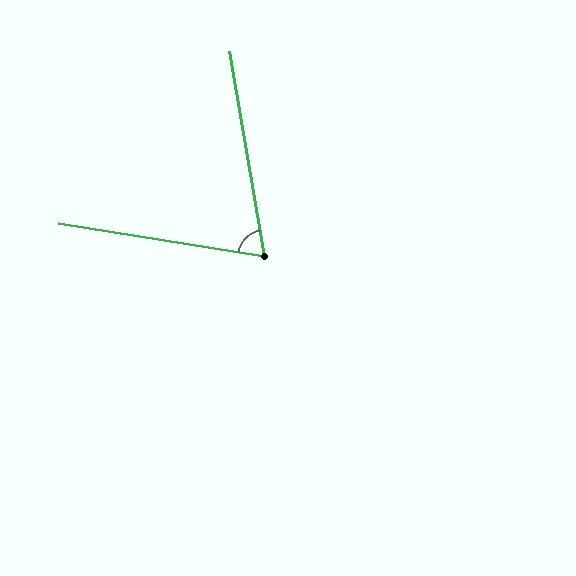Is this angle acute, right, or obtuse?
It is acute.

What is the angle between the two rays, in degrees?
Approximately 71 degrees.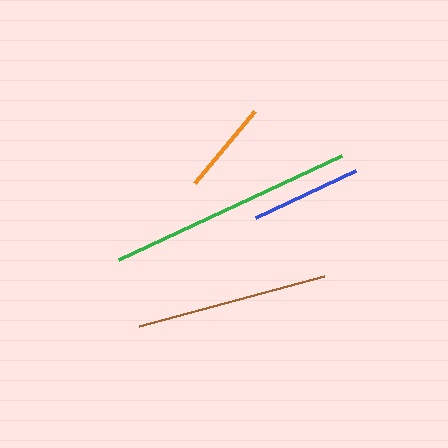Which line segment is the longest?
The green line is the longest at approximately 246 pixels.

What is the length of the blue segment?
The blue segment is approximately 110 pixels long.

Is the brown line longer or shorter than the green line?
The green line is longer than the brown line.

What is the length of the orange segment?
The orange segment is approximately 94 pixels long.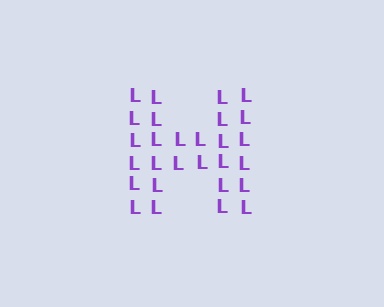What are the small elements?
The small elements are letter L's.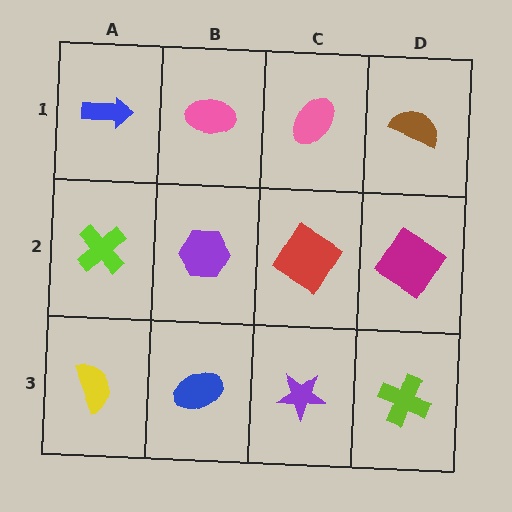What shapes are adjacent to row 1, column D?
A magenta diamond (row 2, column D), a pink ellipse (row 1, column C).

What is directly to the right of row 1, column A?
A pink ellipse.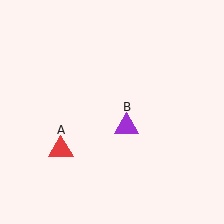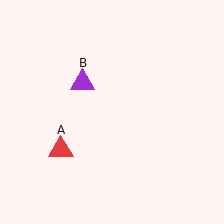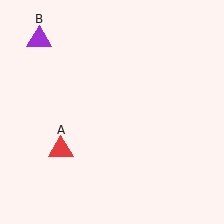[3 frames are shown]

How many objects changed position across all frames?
1 object changed position: purple triangle (object B).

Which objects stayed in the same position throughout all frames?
Red triangle (object A) remained stationary.